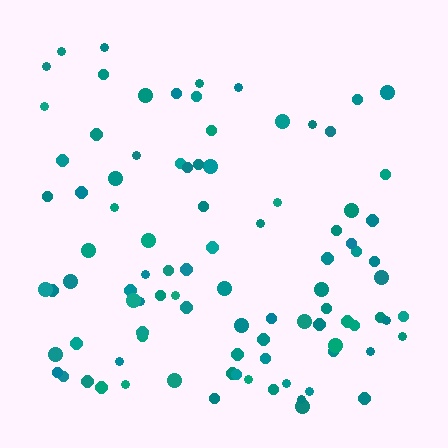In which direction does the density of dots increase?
From top to bottom, with the bottom side densest.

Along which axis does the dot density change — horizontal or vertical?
Vertical.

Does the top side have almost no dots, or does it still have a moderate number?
Still a moderate number, just noticeably fewer than the bottom.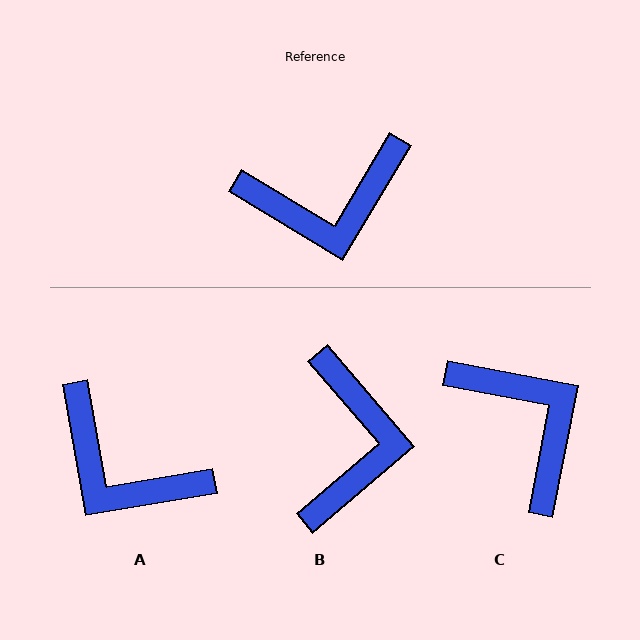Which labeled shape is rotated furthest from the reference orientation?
C, about 110 degrees away.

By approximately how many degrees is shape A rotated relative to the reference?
Approximately 49 degrees clockwise.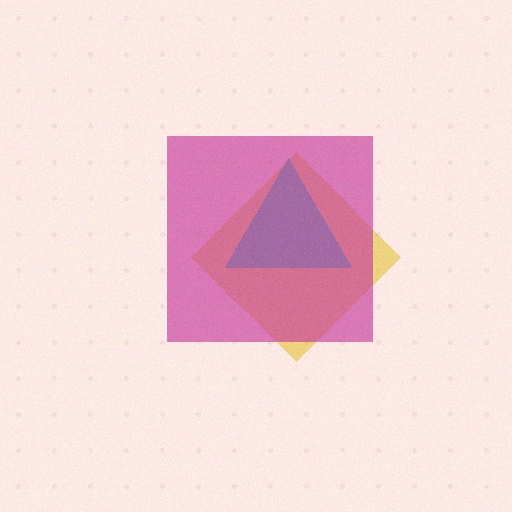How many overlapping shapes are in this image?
There are 3 overlapping shapes in the image.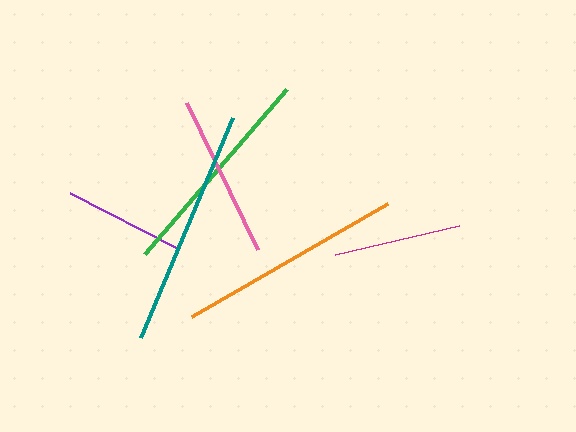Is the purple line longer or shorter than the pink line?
The pink line is longer than the purple line.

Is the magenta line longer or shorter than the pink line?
The pink line is longer than the magenta line.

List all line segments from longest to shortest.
From longest to shortest: teal, orange, green, pink, magenta, purple.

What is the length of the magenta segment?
The magenta segment is approximately 126 pixels long.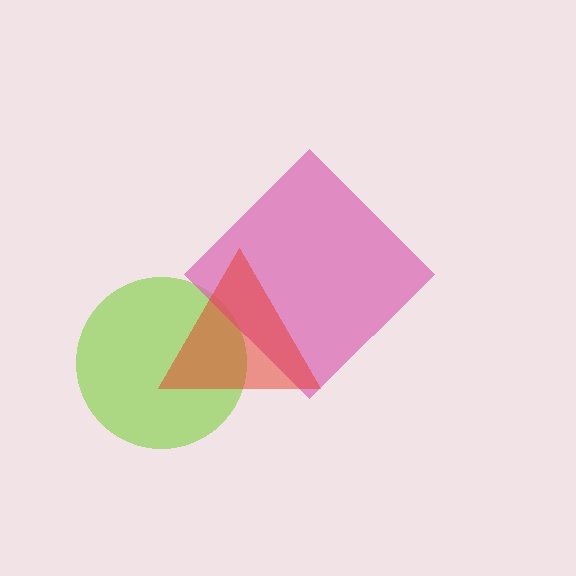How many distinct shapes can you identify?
There are 3 distinct shapes: a lime circle, a pink diamond, a red triangle.